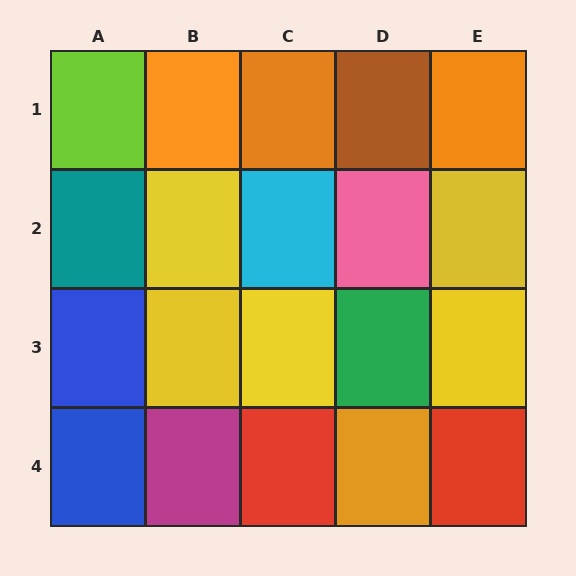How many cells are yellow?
5 cells are yellow.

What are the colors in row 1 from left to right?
Lime, orange, orange, brown, orange.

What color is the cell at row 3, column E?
Yellow.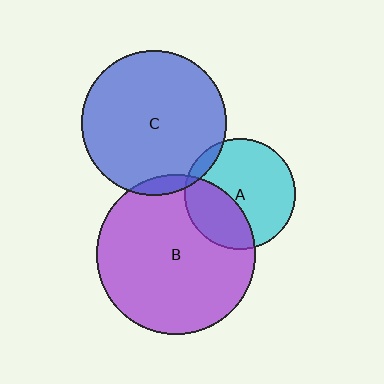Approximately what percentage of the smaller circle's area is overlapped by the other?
Approximately 5%.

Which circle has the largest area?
Circle B (purple).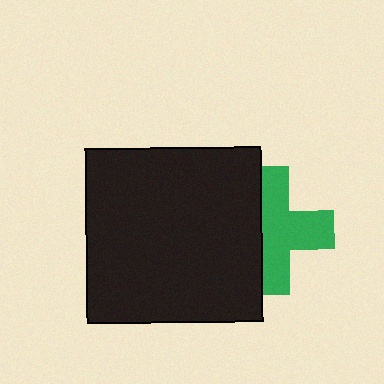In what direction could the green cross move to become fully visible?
The green cross could move right. That would shift it out from behind the black square entirely.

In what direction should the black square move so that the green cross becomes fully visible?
The black square should move left. That is the shortest direction to clear the overlap and leave the green cross fully visible.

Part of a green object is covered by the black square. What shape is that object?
It is a cross.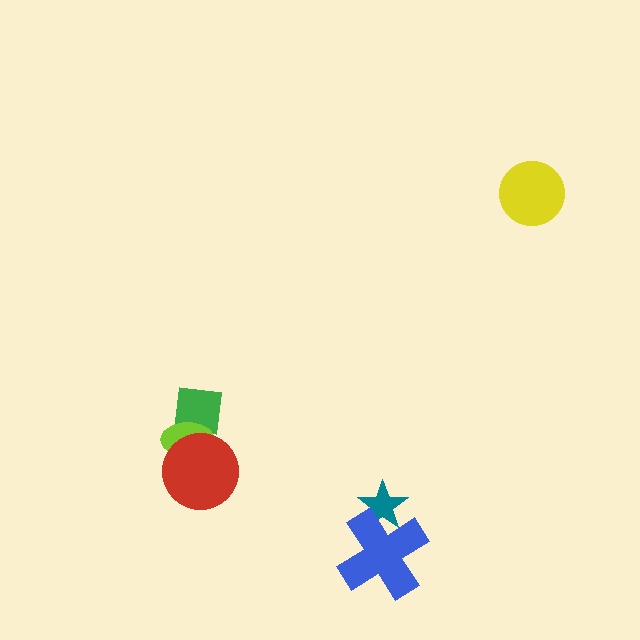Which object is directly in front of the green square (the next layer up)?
The lime ellipse is directly in front of the green square.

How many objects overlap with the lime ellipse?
2 objects overlap with the lime ellipse.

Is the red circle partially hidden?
No, no other shape covers it.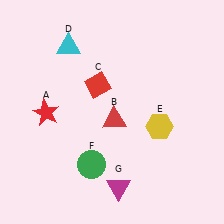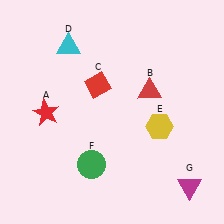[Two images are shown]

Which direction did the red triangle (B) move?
The red triangle (B) moved right.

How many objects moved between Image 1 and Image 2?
2 objects moved between the two images.